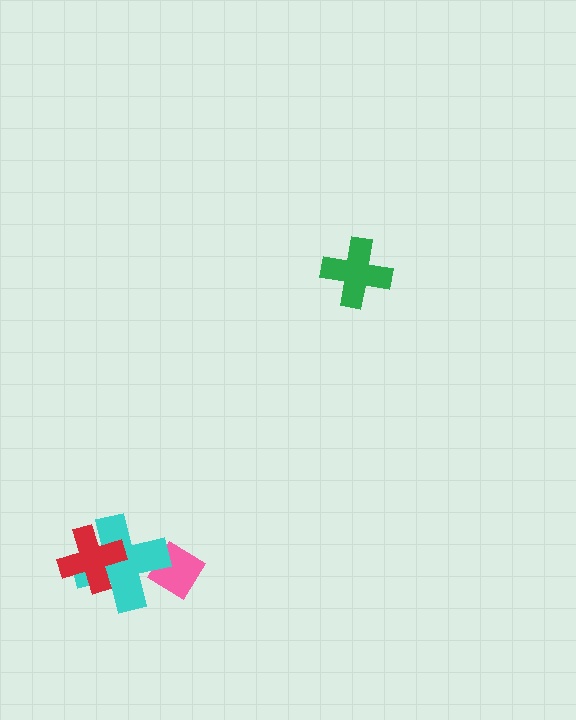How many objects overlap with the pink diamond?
1 object overlaps with the pink diamond.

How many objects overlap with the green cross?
0 objects overlap with the green cross.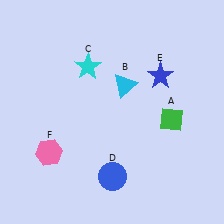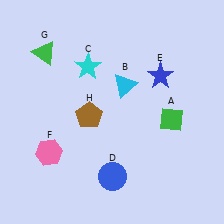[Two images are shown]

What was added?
A green triangle (G), a brown pentagon (H) were added in Image 2.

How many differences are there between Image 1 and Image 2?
There are 2 differences between the two images.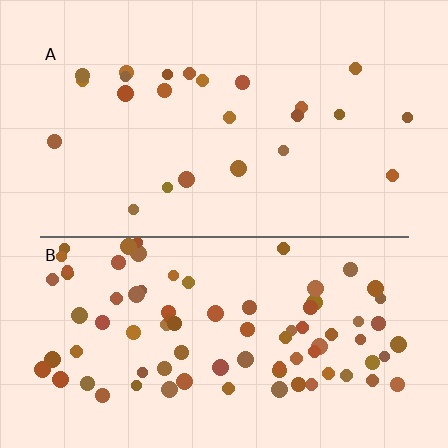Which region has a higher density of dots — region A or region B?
B (the bottom).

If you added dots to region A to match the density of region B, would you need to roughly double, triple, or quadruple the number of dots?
Approximately triple.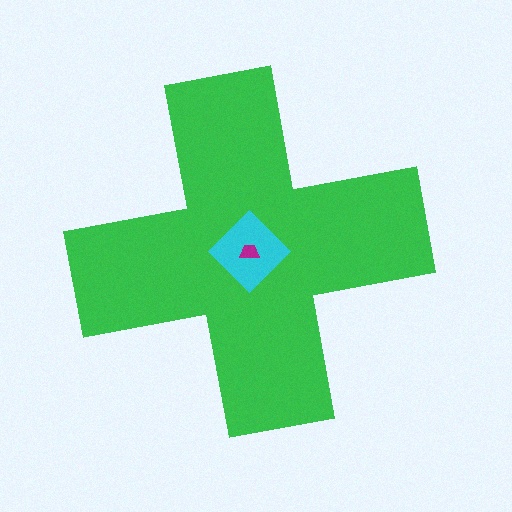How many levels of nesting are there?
3.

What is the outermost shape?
The green cross.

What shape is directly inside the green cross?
The cyan diamond.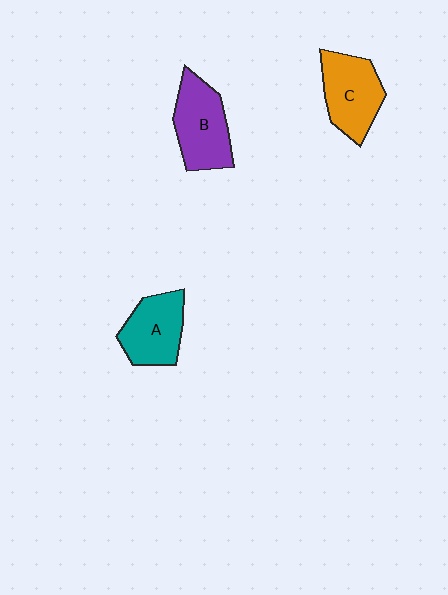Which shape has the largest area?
Shape B (purple).